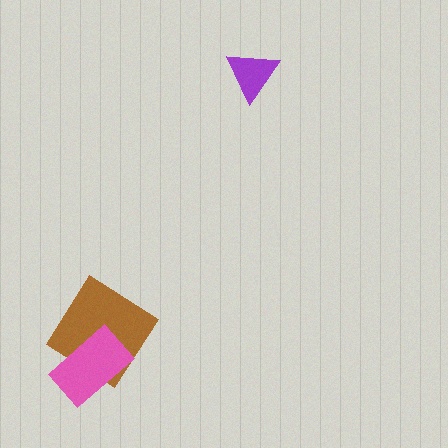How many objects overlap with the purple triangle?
0 objects overlap with the purple triangle.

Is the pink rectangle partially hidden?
No, no other shape covers it.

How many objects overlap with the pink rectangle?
1 object overlaps with the pink rectangle.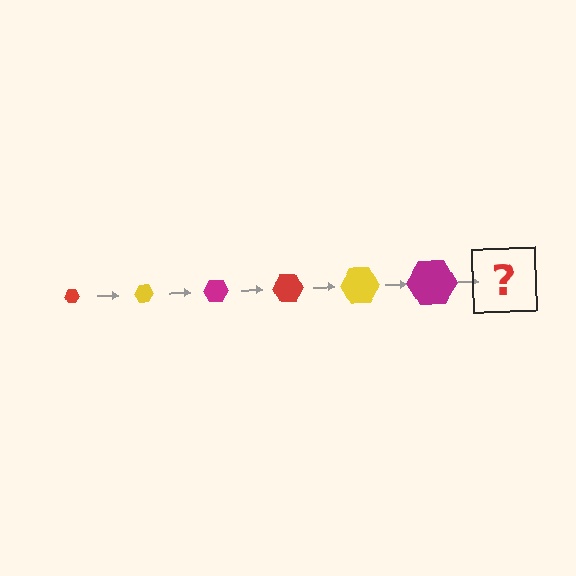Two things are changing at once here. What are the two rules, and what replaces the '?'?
The two rules are that the hexagon grows larger each step and the color cycles through red, yellow, and magenta. The '?' should be a red hexagon, larger than the previous one.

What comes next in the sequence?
The next element should be a red hexagon, larger than the previous one.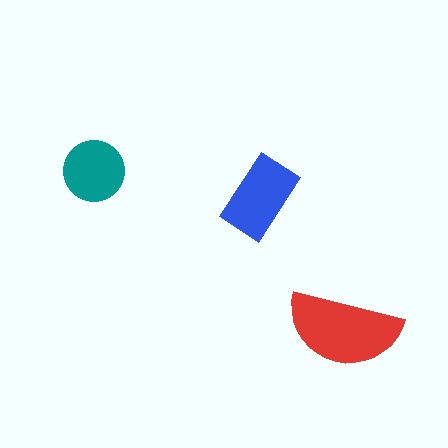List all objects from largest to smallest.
The red semicircle, the blue rectangle, the teal circle.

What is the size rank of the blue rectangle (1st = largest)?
2nd.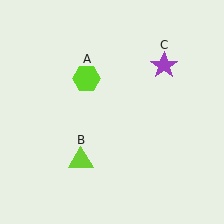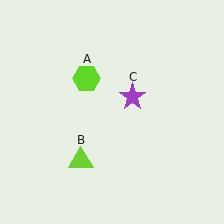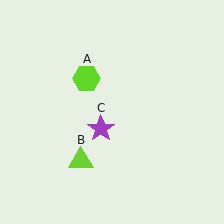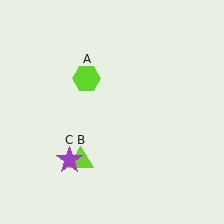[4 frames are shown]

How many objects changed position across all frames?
1 object changed position: purple star (object C).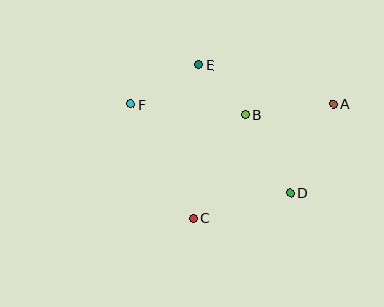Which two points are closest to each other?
Points B and E are closest to each other.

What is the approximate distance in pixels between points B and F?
The distance between B and F is approximately 114 pixels.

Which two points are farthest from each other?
Points A and F are farthest from each other.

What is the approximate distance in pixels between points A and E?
The distance between A and E is approximately 140 pixels.